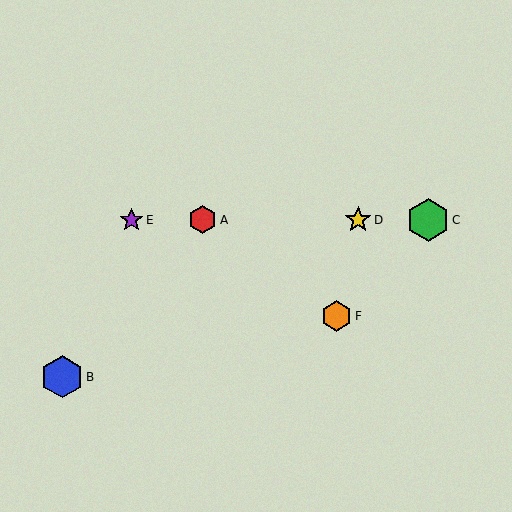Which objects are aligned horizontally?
Objects A, C, D, E are aligned horizontally.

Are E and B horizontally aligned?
No, E is at y≈220 and B is at y≈377.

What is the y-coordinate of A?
Object A is at y≈220.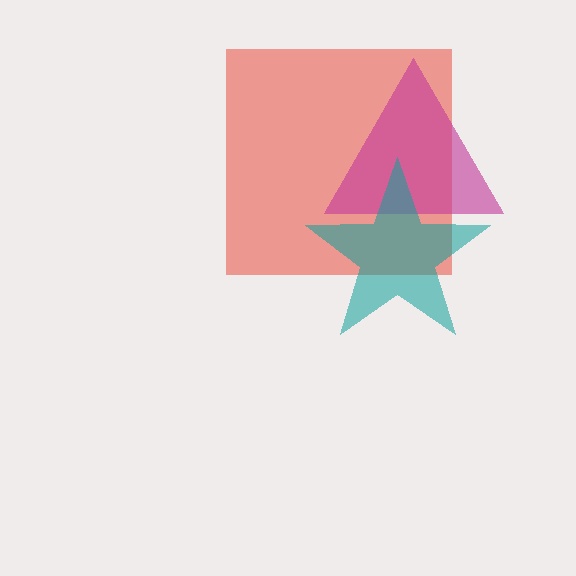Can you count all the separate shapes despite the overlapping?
Yes, there are 3 separate shapes.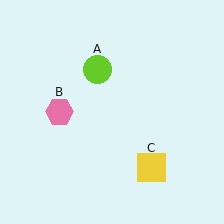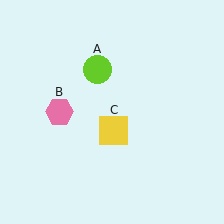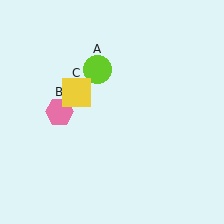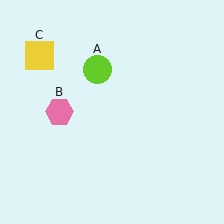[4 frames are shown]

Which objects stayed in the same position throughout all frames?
Lime circle (object A) and pink hexagon (object B) remained stationary.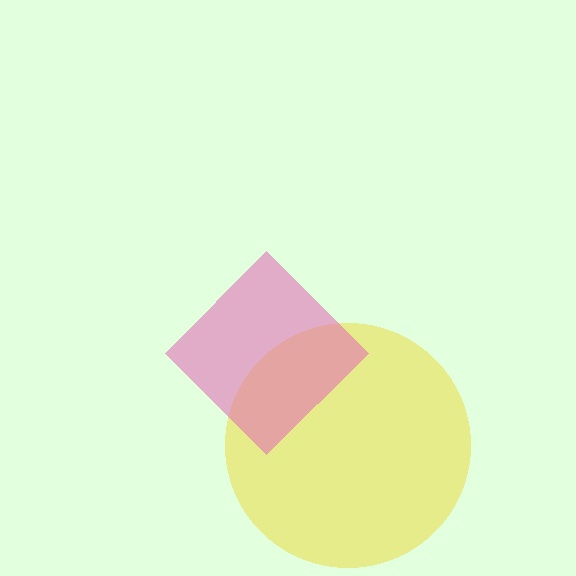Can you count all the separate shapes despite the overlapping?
Yes, there are 2 separate shapes.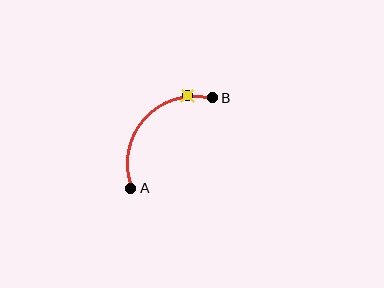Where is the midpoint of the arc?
The arc midpoint is the point on the curve farthest from the straight line joining A and B. It sits above and to the left of that line.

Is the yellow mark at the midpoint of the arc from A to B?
No. The yellow mark lies on the arc but is closer to endpoint B. The arc midpoint would be at the point on the curve equidistant along the arc from both A and B.